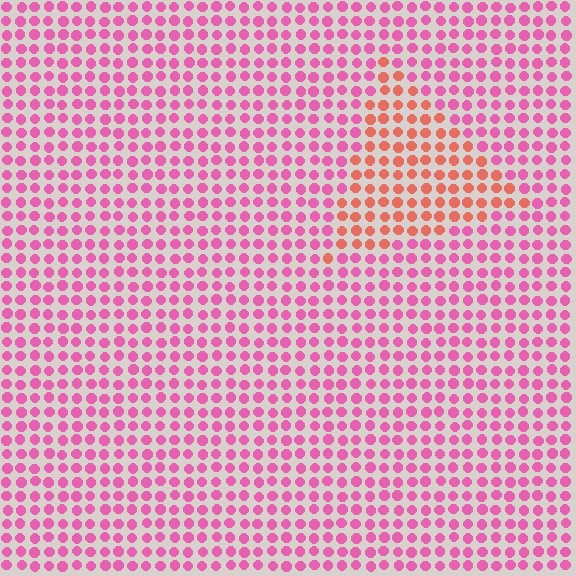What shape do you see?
I see a triangle.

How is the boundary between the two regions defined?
The boundary is defined purely by a slight shift in hue (about 42 degrees). Spacing, size, and orientation are identical on both sides.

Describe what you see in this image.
The image is filled with small pink elements in a uniform arrangement. A triangle-shaped region is visible where the elements are tinted to a slightly different hue, forming a subtle color boundary.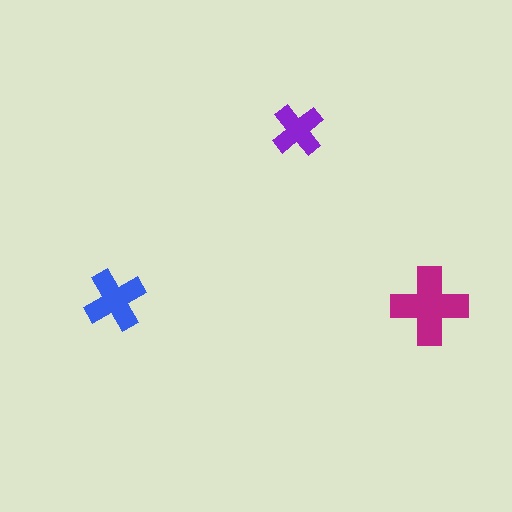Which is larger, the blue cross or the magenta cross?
The magenta one.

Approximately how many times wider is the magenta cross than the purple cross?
About 1.5 times wider.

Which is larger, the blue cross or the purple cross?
The blue one.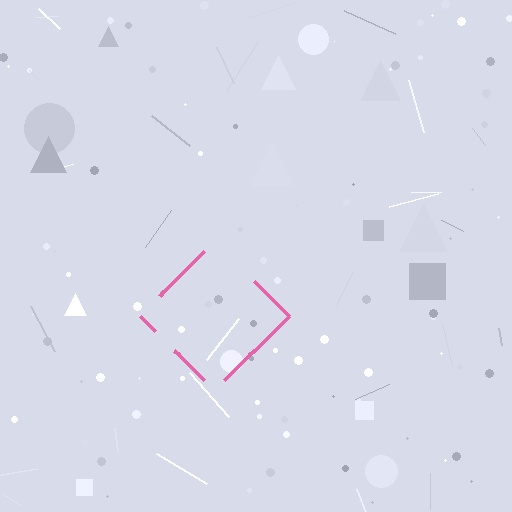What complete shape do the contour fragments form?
The contour fragments form a diamond.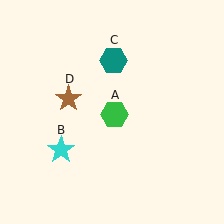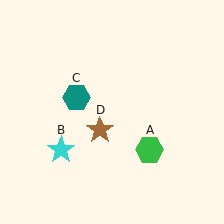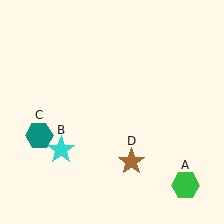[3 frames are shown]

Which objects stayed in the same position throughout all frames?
Cyan star (object B) remained stationary.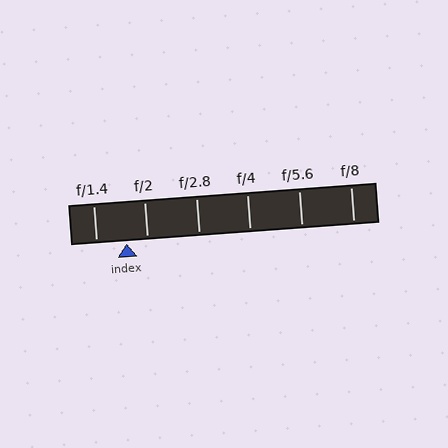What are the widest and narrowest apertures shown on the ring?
The widest aperture shown is f/1.4 and the narrowest is f/8.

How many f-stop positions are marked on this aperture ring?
There are 6 f-stop positions marked.